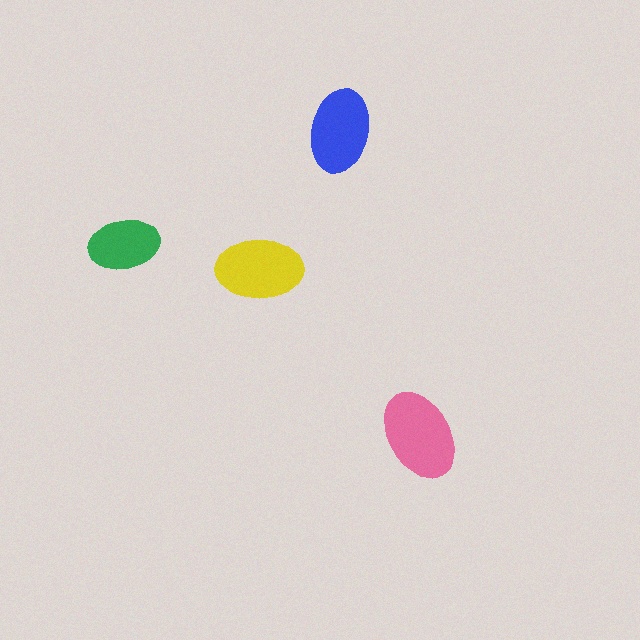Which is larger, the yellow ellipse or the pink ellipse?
The pink one.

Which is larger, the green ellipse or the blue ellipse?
The blue one.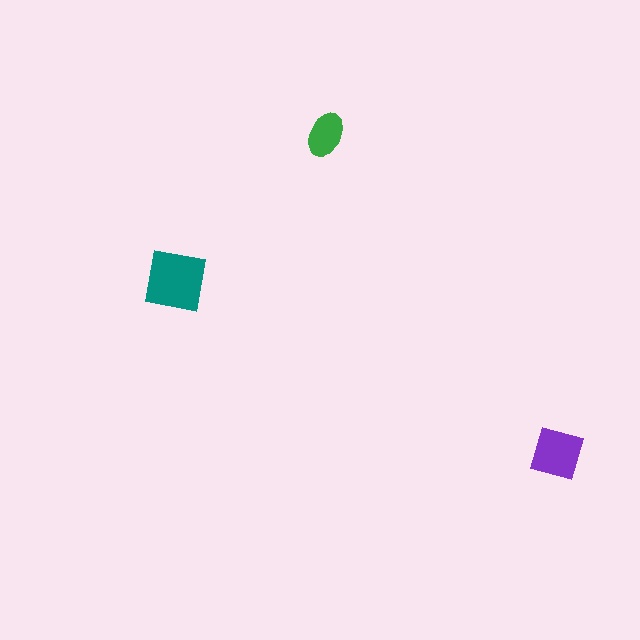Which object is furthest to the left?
The teal square is leftmost.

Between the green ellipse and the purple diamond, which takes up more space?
The purple diamond.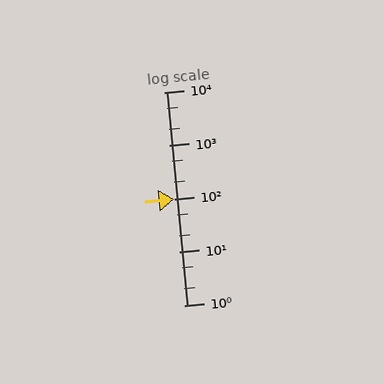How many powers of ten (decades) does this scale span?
The scale spans 4 decades, from 1 to 10000.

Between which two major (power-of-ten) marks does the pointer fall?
The pointer is between 100 and 1000.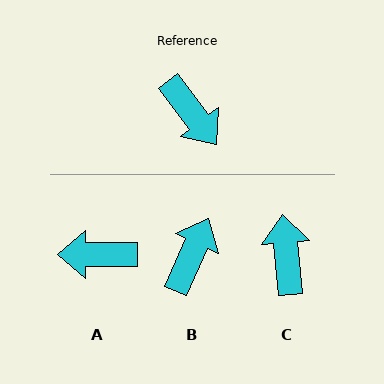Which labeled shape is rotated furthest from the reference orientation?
C, about 148 degrees away.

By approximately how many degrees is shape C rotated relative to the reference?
Approximately 148 degrees counter-clockwise.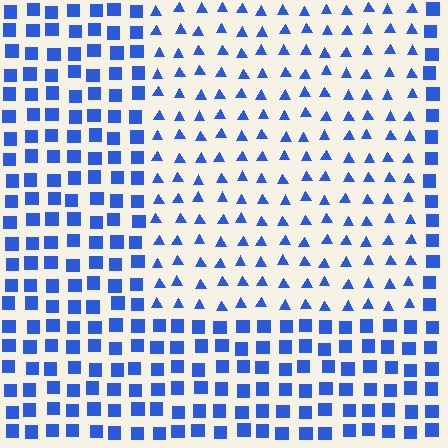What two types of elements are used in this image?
The image uses triangles inside the rectangle region and squares outside it.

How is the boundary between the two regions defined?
The boundary is defined by a change in element shape: triangles inside vs. squares outside. All elements share the same color and spacing.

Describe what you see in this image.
The image is filled with small blue elements arranged in a uniform grid. A rectangle-shaped region contains triangles, while the surrounding area contains squares. The boundary is defined purely by the change in element shape.